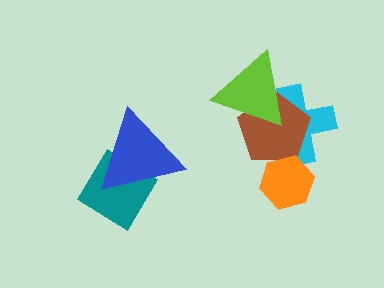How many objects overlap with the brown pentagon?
3 objects overlap with the brown pentagon.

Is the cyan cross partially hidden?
Yes, it is partially covered by another shape.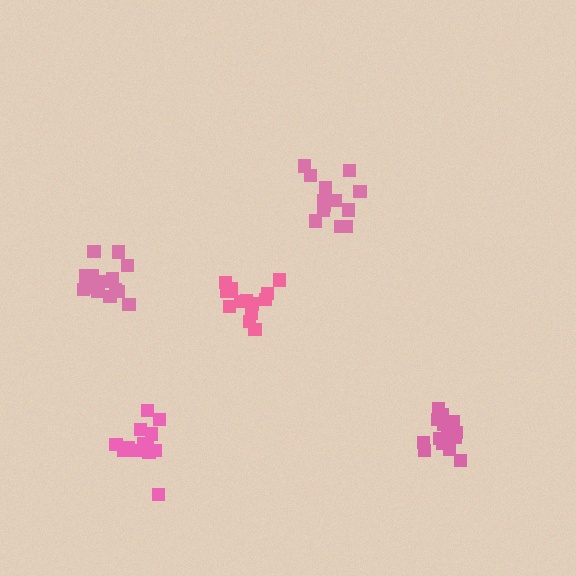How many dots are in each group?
Group 1: 18 dots, Group 2: 13 dots, Group 3: 13 dots, Group 4: 13 dots, Group 5: 16 dots (73 total).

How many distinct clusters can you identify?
There are 5 distinct clusters.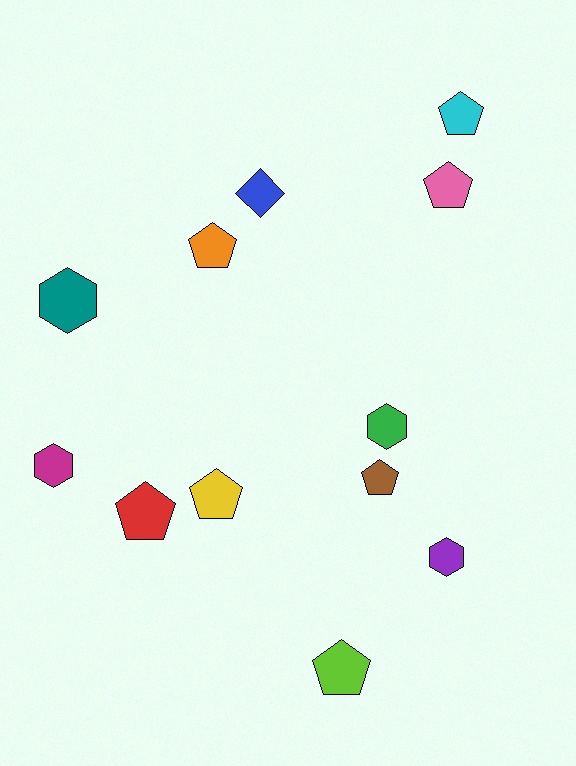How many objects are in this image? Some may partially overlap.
There are 12 objects.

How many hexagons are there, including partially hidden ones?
There are 4 hexagons.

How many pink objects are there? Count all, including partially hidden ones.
There is 1 pink object.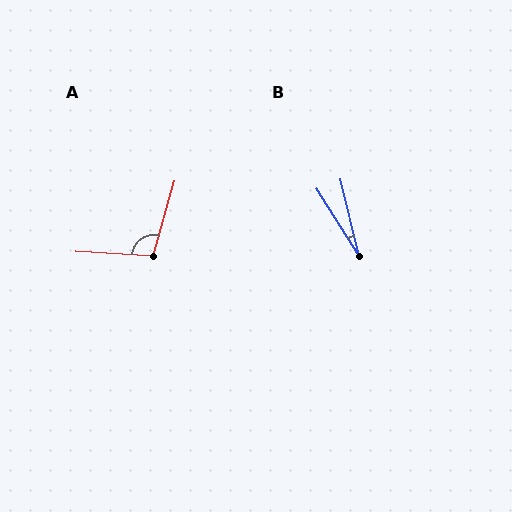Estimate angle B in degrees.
Approximately 19 degrees.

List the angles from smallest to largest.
B (19°), A (102°).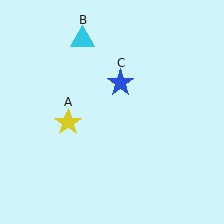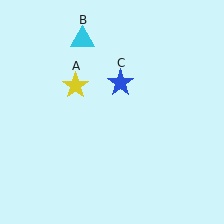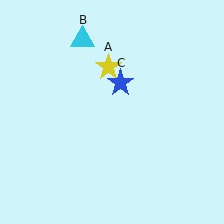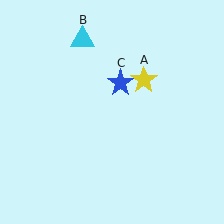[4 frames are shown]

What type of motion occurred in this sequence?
The yellow star (object A) rotated clockwise around the center of the scene.